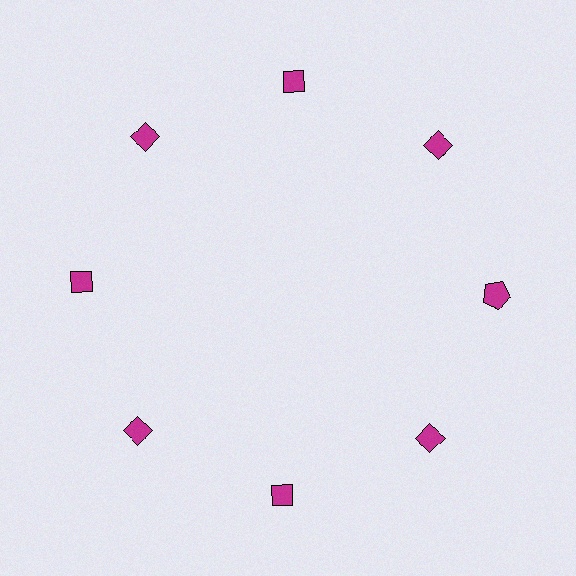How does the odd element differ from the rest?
It has a different shape: pentagon instead of diamond.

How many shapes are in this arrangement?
There are 8 shapes arranged in a ring pattern.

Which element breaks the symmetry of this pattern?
The magenta pentagon at roughly the 3 o'clock position breaks the symmetry. All other shapes are magenta diamonds.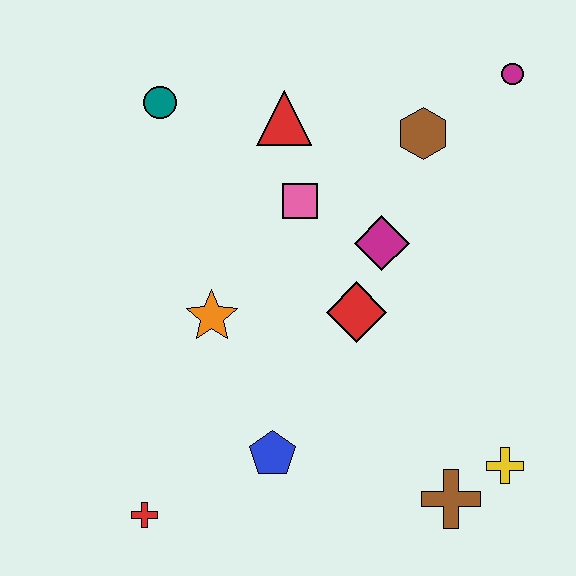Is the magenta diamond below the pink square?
Yes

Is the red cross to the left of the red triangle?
Yes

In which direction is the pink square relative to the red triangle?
The pink square is below the red triangle.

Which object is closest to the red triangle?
The pink square is closest to the red triangle.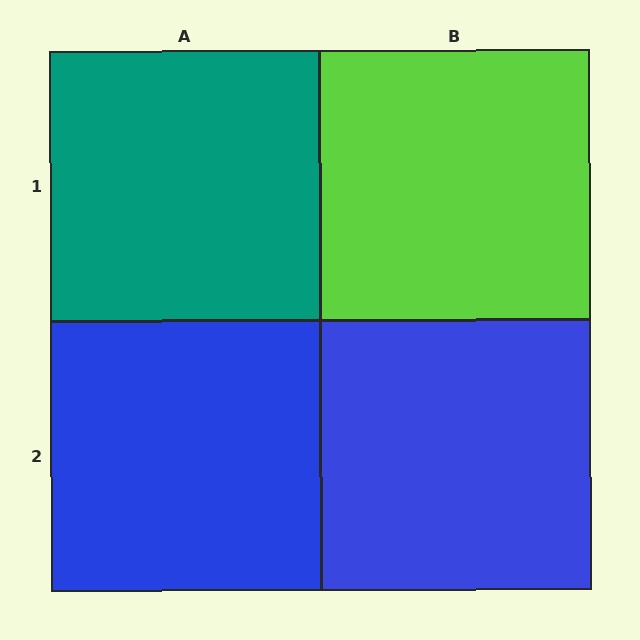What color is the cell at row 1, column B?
Lime.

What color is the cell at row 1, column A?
Teal.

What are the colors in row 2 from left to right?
Blue, blue.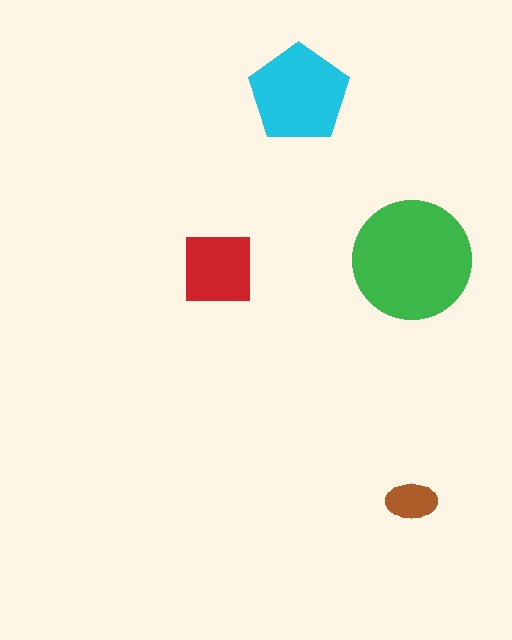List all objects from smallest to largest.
The brown ellipse, the red square, the cyan pentagon, the green circle.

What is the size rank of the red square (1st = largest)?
3rd.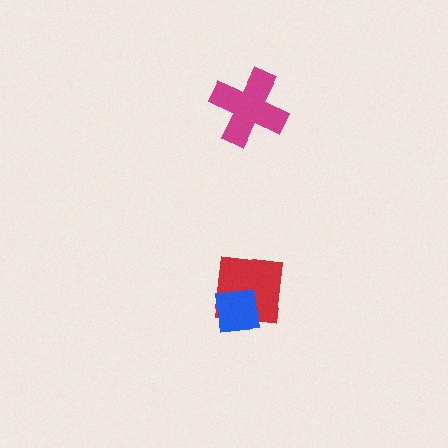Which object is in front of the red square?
The blue square is in front of the red square.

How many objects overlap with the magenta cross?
0 objects overlap with the magenta cross.